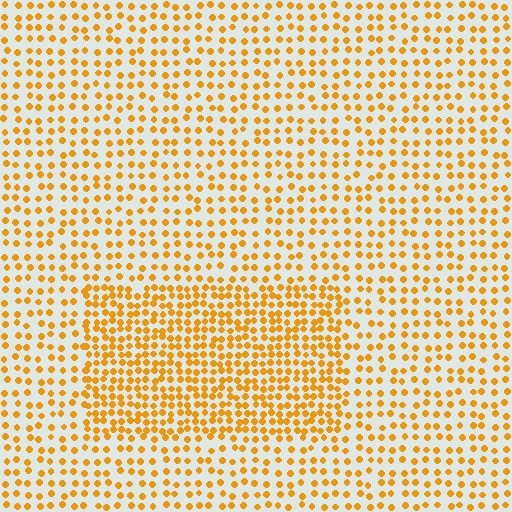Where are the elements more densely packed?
The elements are more densely packed inside the rectangle boundary.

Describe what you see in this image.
The image contains small orange elements arranged at two different densities. A rectangle-shaped region is visible where the elements are more densely packed than the surrounding area.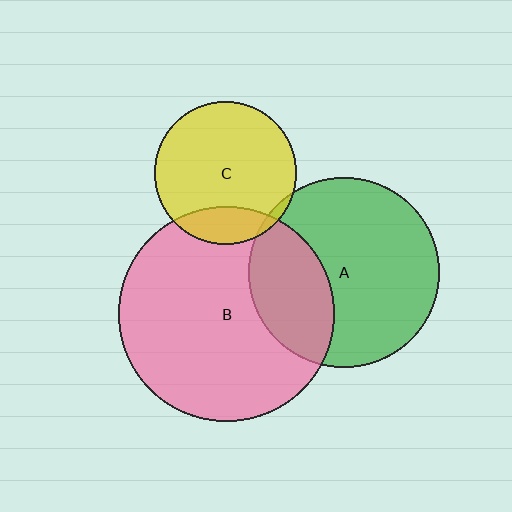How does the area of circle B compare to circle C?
Approximately 2.3 times.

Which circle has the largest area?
Circle B (pink).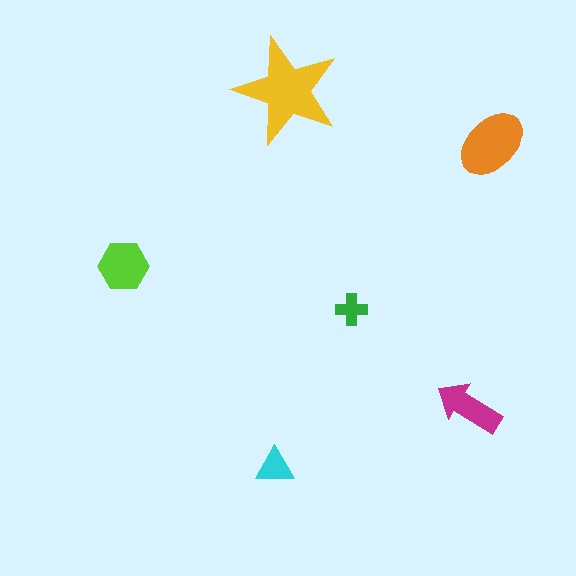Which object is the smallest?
The green cross.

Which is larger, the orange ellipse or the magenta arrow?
The orange ellipse.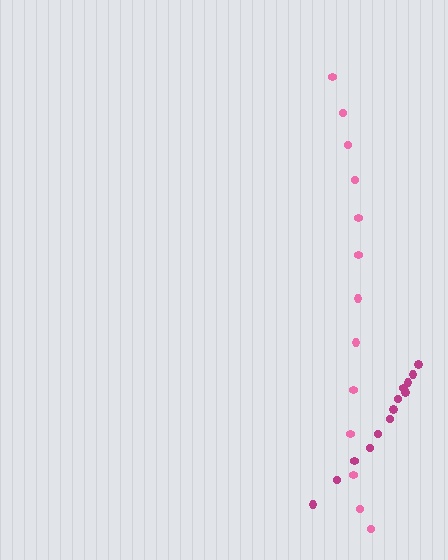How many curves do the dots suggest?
There are 2 distinct paths.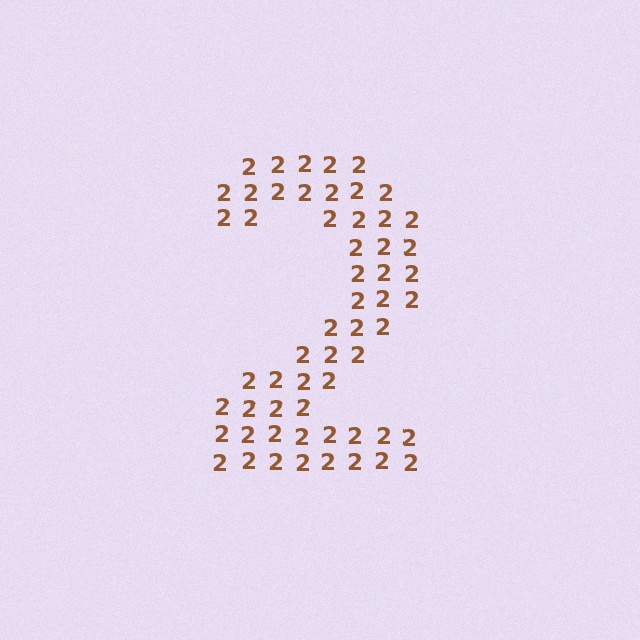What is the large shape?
The large shape is the digit 2.